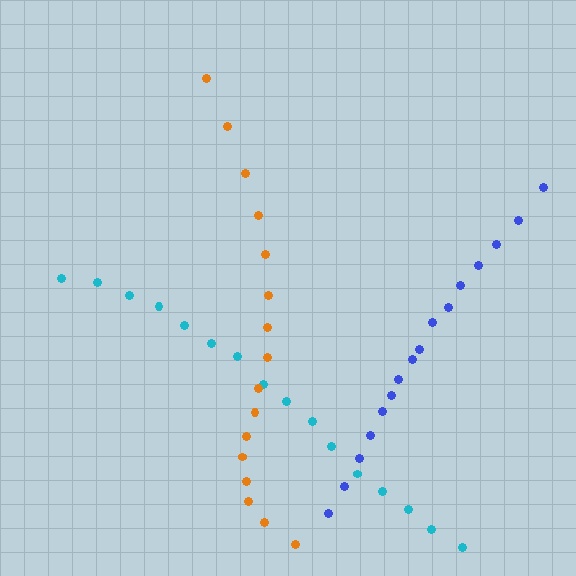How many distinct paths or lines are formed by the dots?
There are 3 distinct paths.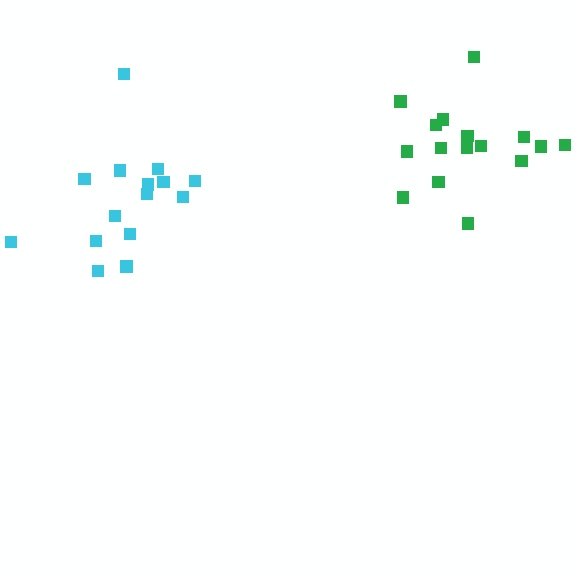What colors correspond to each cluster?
The clusters are colored: cyan, green.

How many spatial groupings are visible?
There are 2 spatial groupings.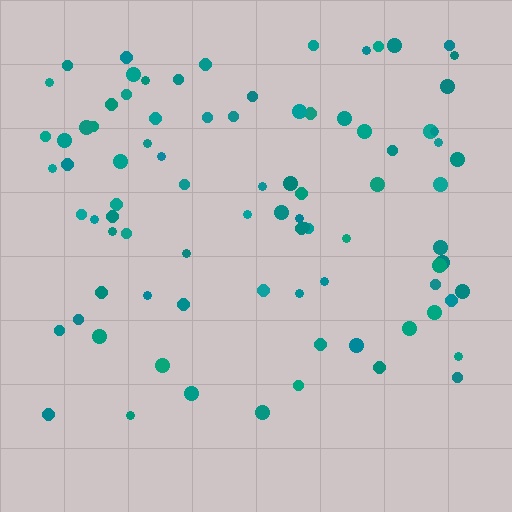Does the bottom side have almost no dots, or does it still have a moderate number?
Still a moderate number, just noticeably fewer than the top.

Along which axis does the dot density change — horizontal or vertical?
Vertical.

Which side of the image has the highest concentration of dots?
The top.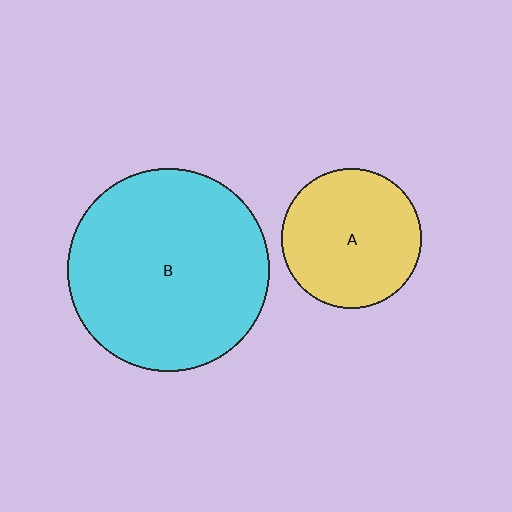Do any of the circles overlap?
No, none of the circles overlap.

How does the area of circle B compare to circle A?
Approximately 2.1 times.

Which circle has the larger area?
Circle B (cyan).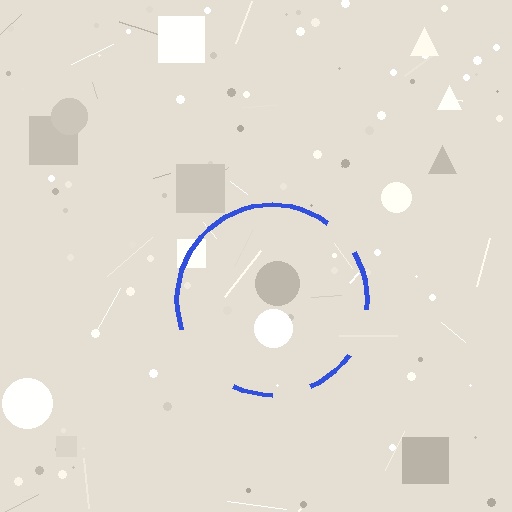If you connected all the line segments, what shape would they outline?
They would outline a circle.